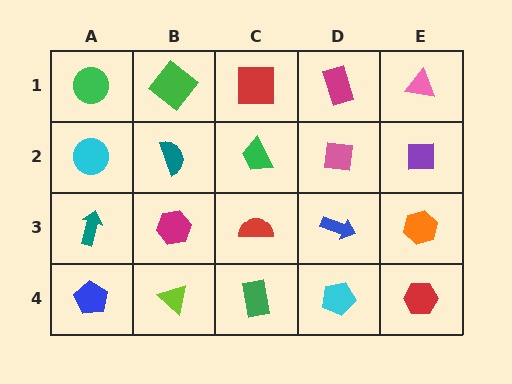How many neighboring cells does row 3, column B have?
4.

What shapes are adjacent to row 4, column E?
An orange hexagon (row 3, column E), a cyan pentagon (row 4, column D).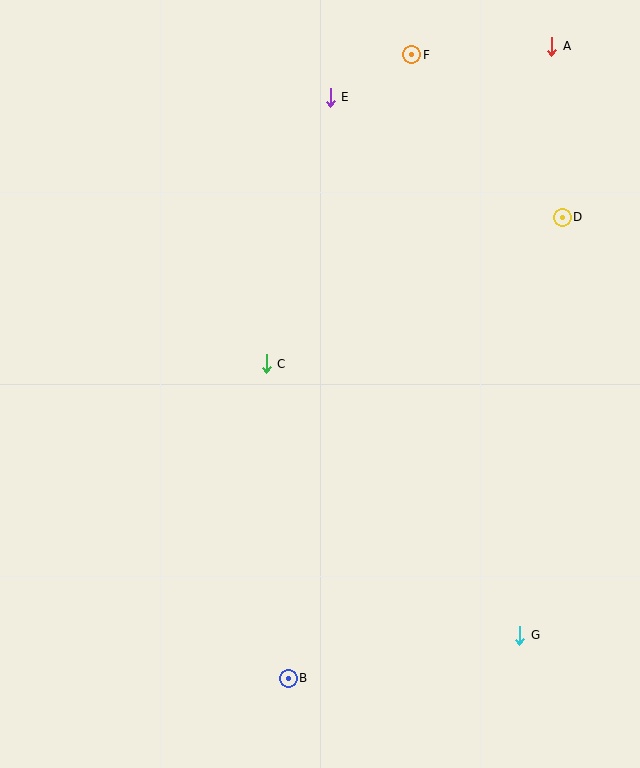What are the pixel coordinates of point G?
Point G is at (520, 635).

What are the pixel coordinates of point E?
Point E is at (330, 97).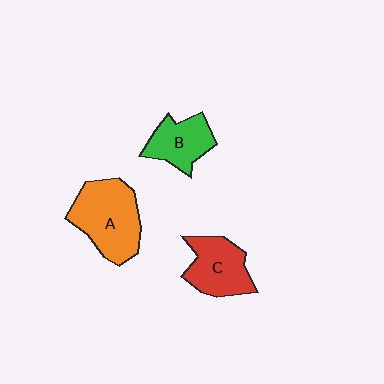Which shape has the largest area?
Shape A (orange).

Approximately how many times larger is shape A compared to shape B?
Approximately 1.6 times.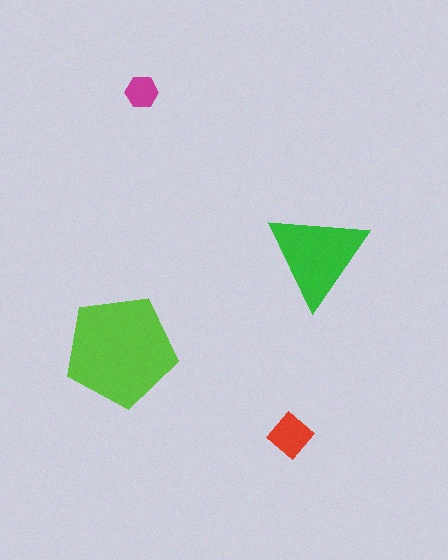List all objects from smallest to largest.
The magenta hexagon, the red diamond, the green triangle, the lime pentagon.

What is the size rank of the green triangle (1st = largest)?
2nd.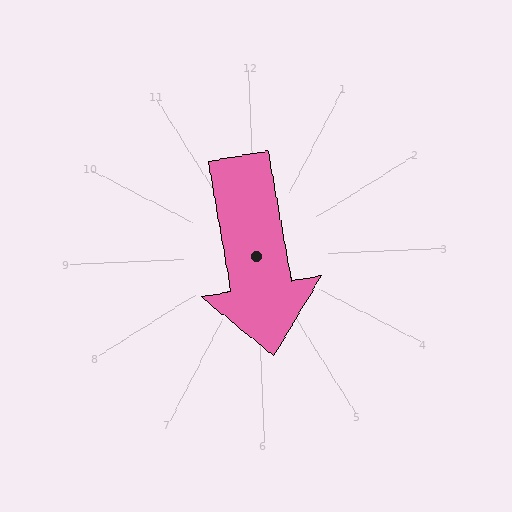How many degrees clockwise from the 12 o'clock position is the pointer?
Approximately 172 degrees.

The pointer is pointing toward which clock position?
Roughly 6 o'clock.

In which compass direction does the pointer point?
South.